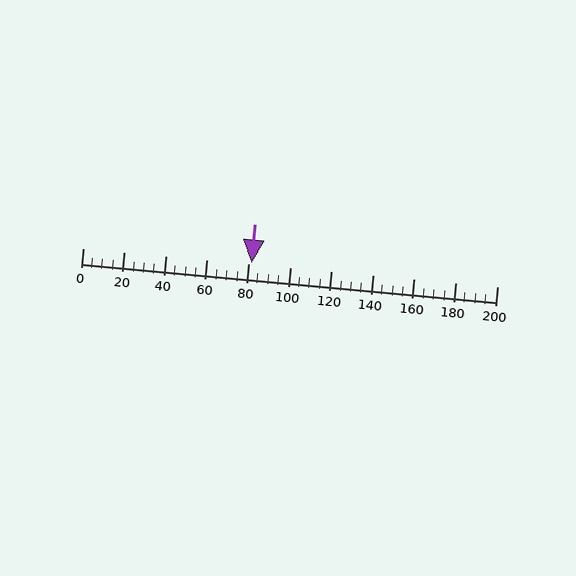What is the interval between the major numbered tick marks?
The major tick marks are spaced 20 units apart.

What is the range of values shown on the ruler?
The ruler shows values from 0 to 200.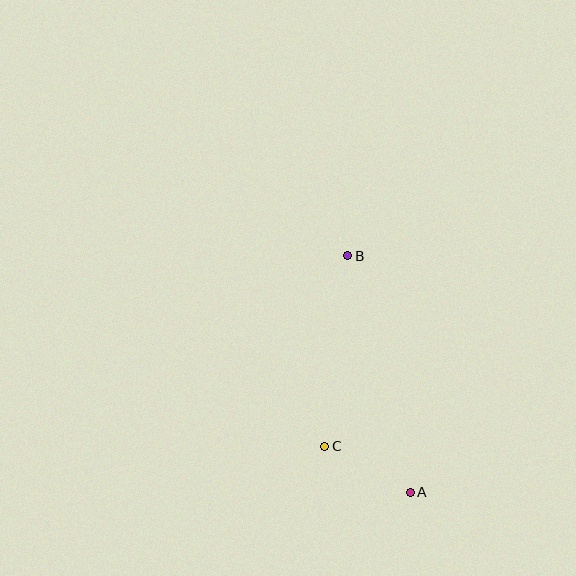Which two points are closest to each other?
Points A and C are closest to each other.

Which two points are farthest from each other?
Points A and B are farthest from each other.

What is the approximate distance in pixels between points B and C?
The distance between B and C is approximately 192 pixels.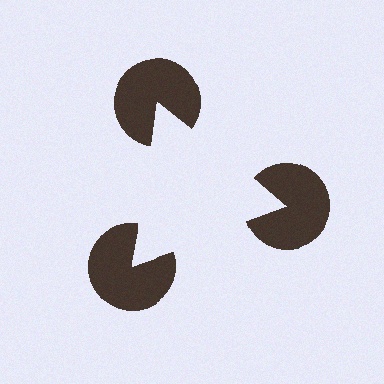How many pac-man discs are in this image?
There are 3 — one at each vertex of the illusory triangle.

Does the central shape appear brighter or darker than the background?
It typically appears slightly brighter than the background, even though no actual brightness change is drawn.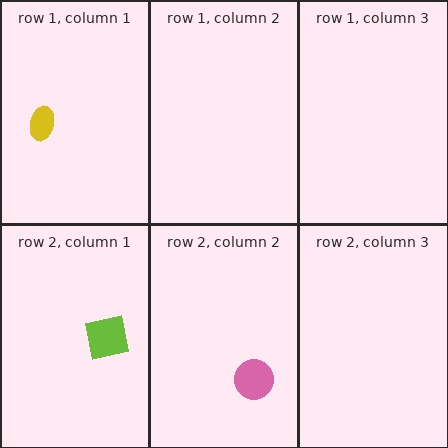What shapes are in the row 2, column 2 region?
The pink circle.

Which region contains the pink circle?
The row 2, column 2 region.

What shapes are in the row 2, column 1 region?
The lime square.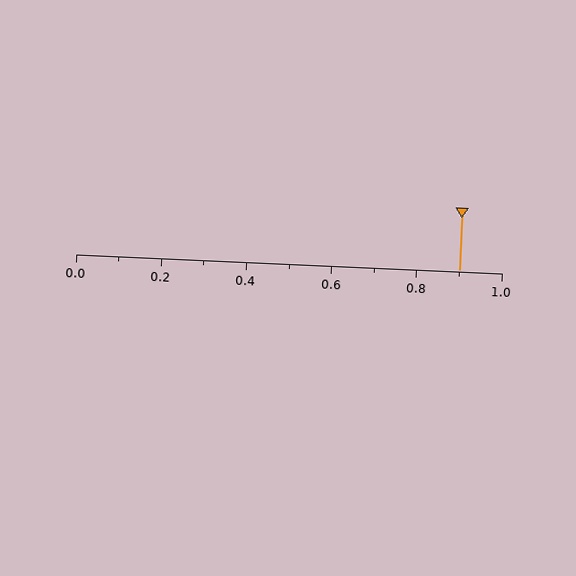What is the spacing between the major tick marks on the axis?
The major ticks are spaced 0.2 apart.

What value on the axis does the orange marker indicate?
The marker indicates approximately 0.9.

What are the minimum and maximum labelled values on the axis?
The axis runs from 0.0 to 1.0.